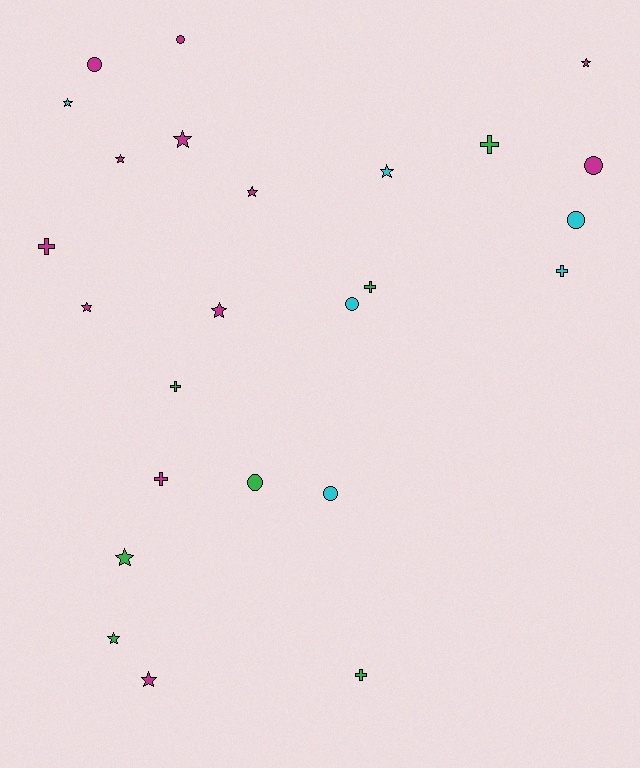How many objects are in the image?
There are 25 objects.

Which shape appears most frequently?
Star, with 11 objects.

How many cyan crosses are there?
There is 1 cyan cross.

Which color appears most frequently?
Magenta, with 12 objects.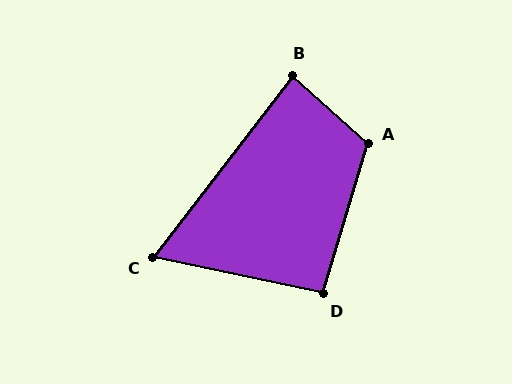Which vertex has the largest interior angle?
A, at approximately 115 degrees.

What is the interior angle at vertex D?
Approximately 95 degrees (approximately right).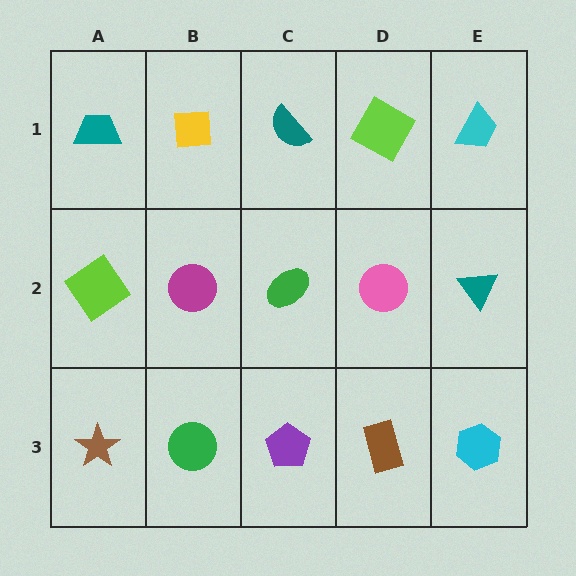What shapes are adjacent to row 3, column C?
A green ellipse (row 2, column C), a green circle (row 3, column B), a brown rectangle (row 3, column D).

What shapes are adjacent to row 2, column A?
A teal trapezoid (row 1, column A), a brown star (row 3, column A), a magenta circle (row 2, column B).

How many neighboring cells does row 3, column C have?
3.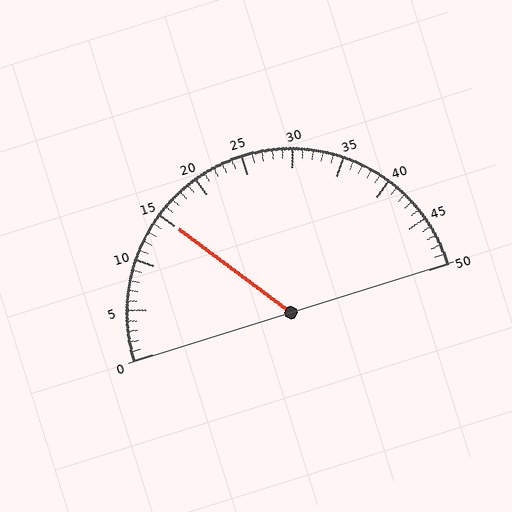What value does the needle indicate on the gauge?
The needle indicates approximately 15.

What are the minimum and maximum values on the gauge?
The gauge ranges from 0 to 50.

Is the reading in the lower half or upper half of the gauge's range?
The reading is in the lower half of the range (0 to 50).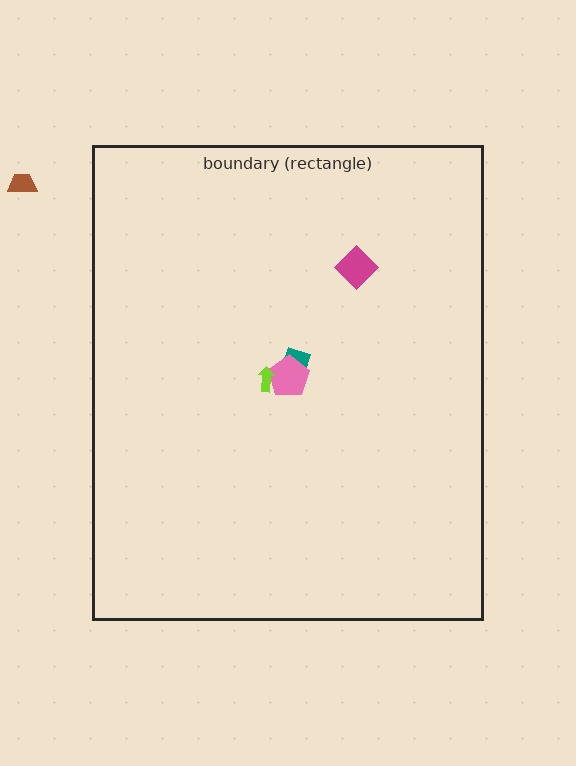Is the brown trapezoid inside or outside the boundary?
Outside.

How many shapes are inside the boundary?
4 inside, 1 outside.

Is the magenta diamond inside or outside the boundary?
Inside.